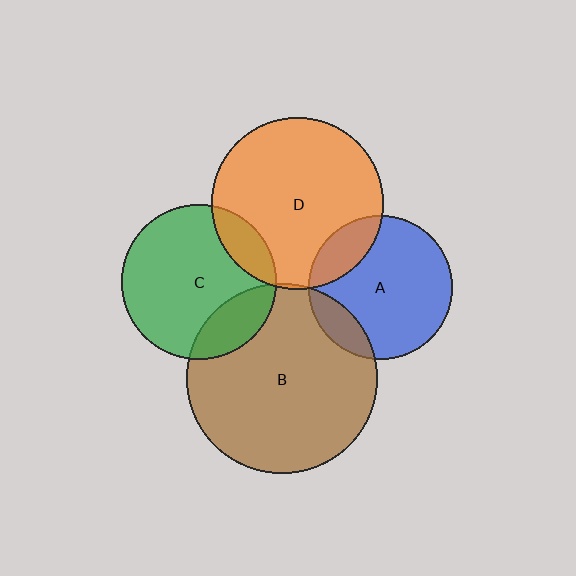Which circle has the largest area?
Circle B (brown).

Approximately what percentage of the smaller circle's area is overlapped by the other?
Approximately 15%.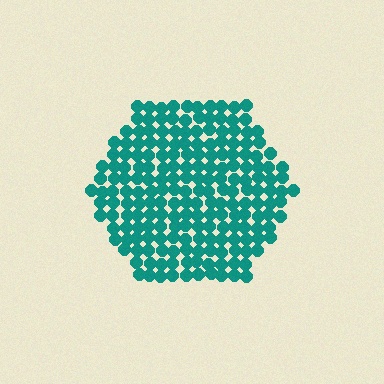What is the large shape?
The large shape is a hexagon.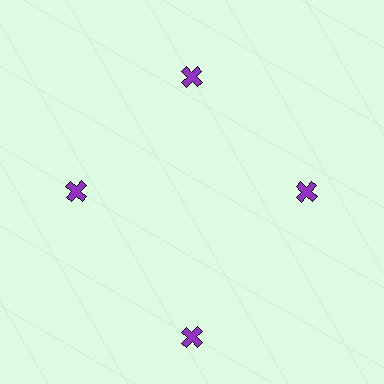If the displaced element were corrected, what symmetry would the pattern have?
It would have 4-fold rotational symmetry — the pattern would map onto itself every 90 degrees.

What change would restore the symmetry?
The symmetry would be restored by moving it inward, back onto the ring so that all 4 crosses sit at equal angles and equal distance from the center.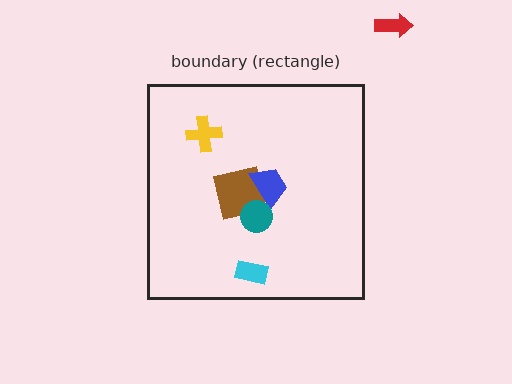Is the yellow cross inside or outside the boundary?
Inside.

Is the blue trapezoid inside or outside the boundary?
Inside.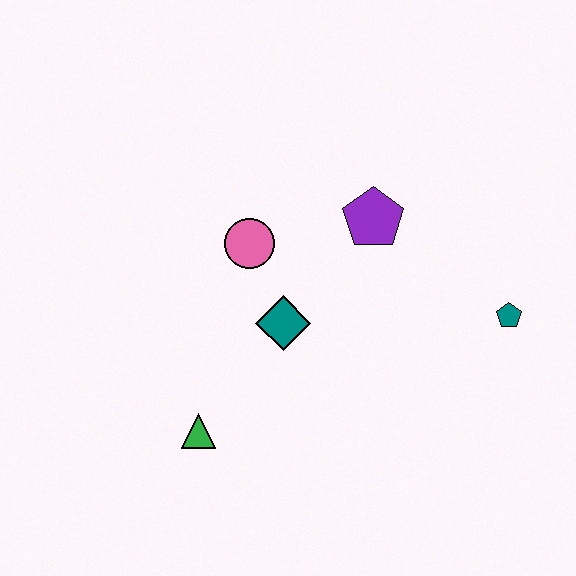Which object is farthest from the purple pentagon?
The green triangle is farthest from the purple pentagon.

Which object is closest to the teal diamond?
The pink circle is closest to the teal diamond.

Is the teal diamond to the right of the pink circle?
Yes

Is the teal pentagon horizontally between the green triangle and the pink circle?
No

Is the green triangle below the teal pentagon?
Yes